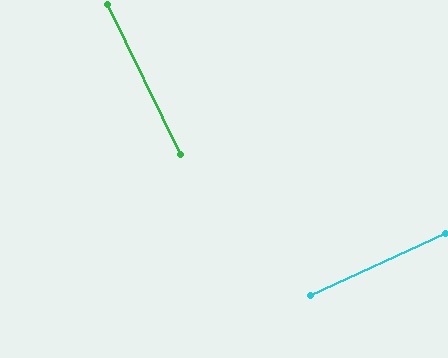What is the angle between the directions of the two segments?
Approximately 88 degrees.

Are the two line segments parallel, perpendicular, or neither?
Perpendicular — they meet at approximately 88°.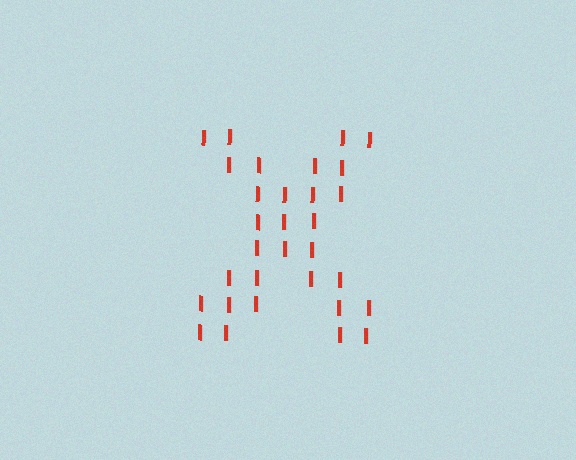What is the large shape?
The large shape is the letter X.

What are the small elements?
The small elements are letter I's.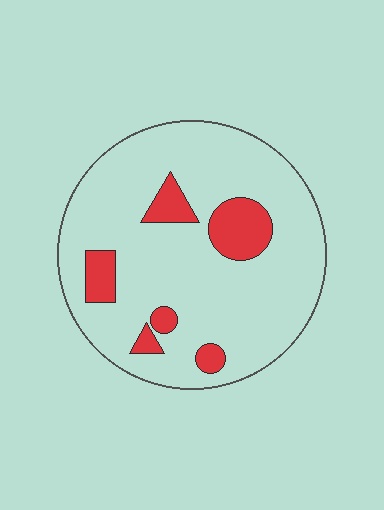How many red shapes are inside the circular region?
6.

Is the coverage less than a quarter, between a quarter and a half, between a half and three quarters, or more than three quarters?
Less than a quarter.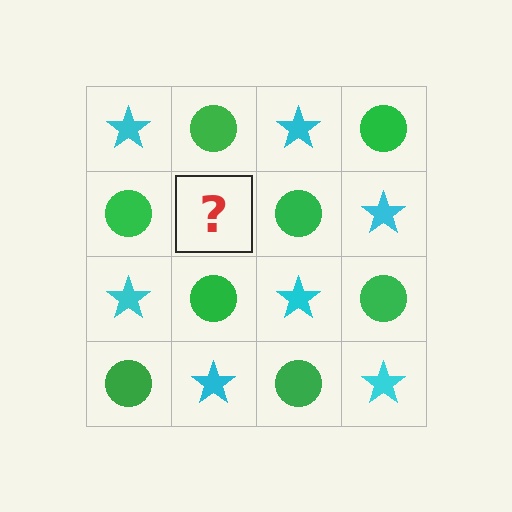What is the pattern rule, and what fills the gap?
The rule is that it alternates cyan star and green circle in a checkerboard pattern. The gap should be filled with a cyan star.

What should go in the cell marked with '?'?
The missing cell should contain a cyan star.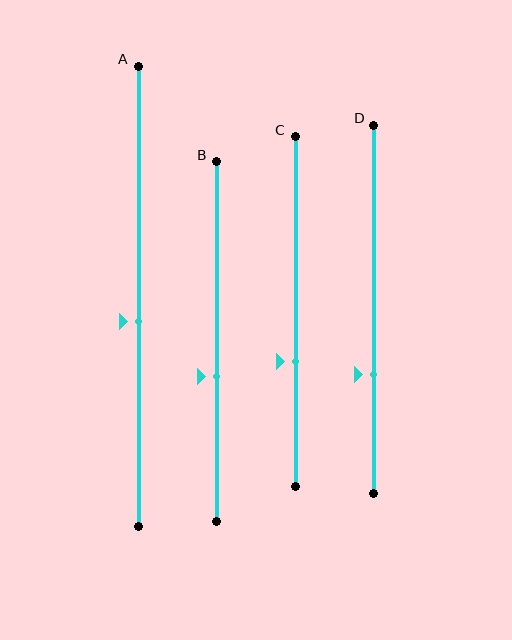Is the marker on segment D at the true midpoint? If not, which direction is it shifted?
No, the marker on segment D is shifted downward by about 18% of the segment length.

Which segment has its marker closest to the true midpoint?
Segment A has its marker closest to the true midpoint.